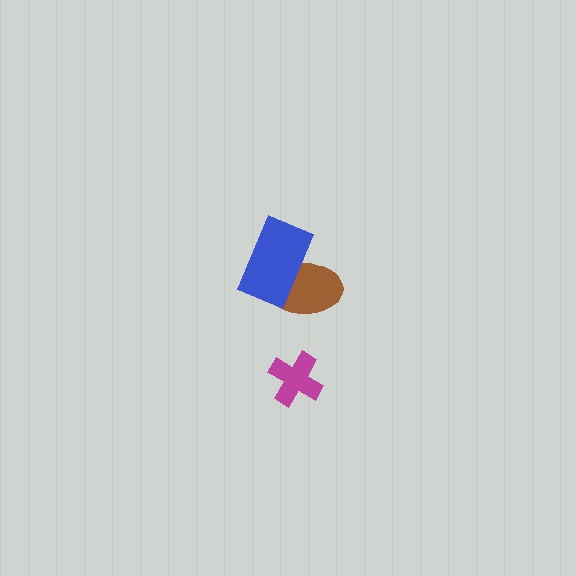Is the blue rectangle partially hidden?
No, no other shape covers it.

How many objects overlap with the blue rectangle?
1 object overlaps with the blue rectangle.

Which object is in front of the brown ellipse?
The blue rectangle is in front of the brown ellipse.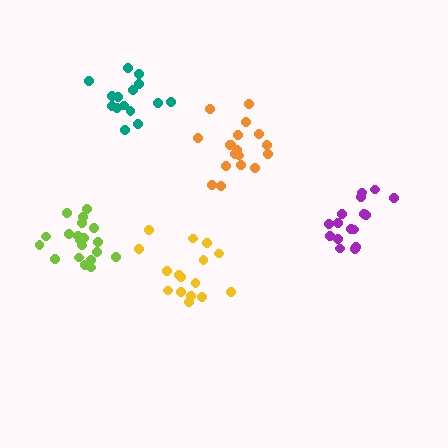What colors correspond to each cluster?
The clusters are colored: purple, yellow, lime, orange, teal.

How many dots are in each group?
Group 1: 16 dots, Group 2: 16 dots, Group 3: 20 dots, Group 4: 18 dots, Group 5: 15 dots (85 total).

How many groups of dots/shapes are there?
There are 5 groups.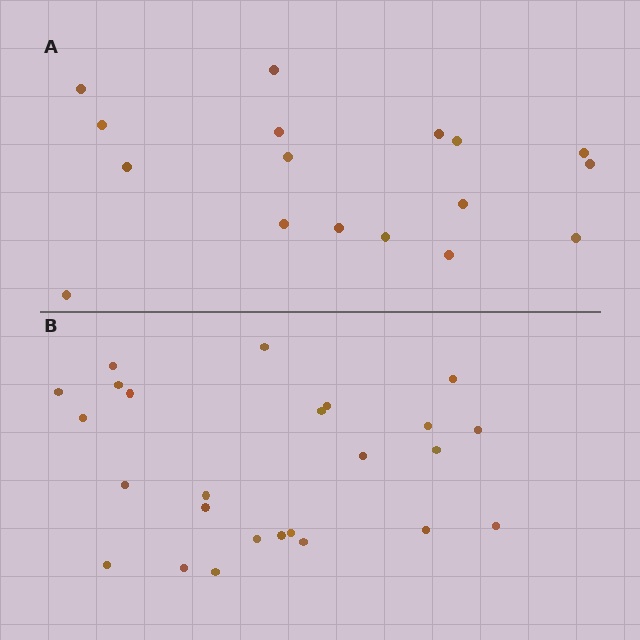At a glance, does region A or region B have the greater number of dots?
Region B (the bottom region) has more dots.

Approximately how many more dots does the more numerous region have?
Region B has roughly 8 or so more dots than region A.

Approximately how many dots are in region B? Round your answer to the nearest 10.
About 20 dots. (The exact count is 25, which rounds to 20.)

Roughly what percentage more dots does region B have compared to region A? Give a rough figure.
About 45% more.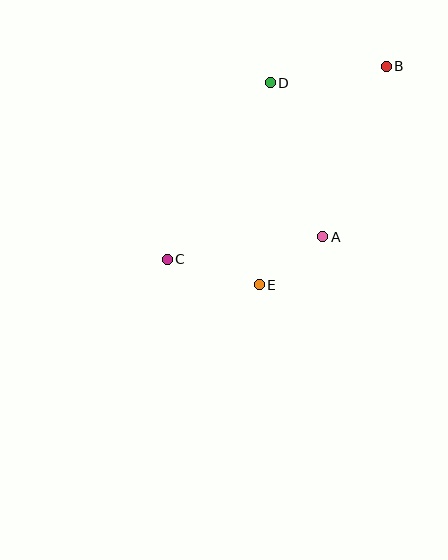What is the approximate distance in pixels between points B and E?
The distance between B and E is approximately 253 pixels.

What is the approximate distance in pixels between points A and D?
The distance between A and D is approximately 163 pixels.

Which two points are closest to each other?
Points A and E are closest to each other.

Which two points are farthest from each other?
Points B and C are farthest from each other.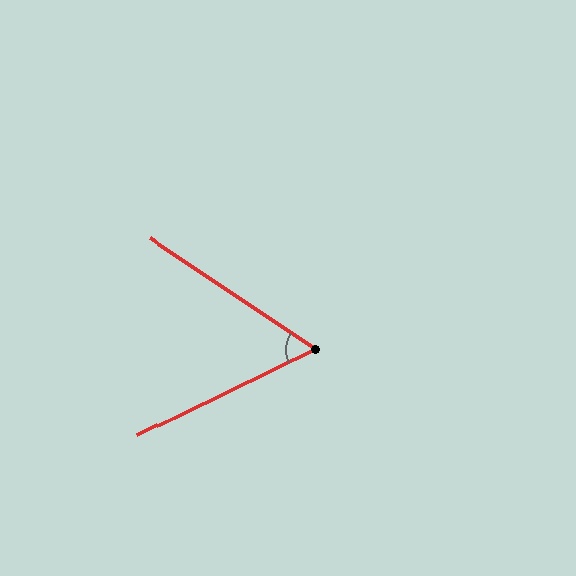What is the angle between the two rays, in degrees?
Approximately 60 degrees.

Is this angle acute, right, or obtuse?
It is acute.